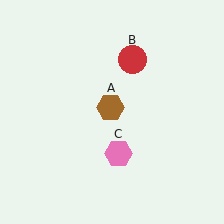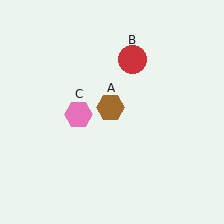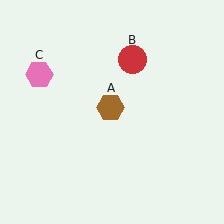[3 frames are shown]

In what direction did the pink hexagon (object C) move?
The pink hexagon (object C) moved up and to the left.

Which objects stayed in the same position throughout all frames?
Brown hexagon (object A) and red circle (object B) remained stationary.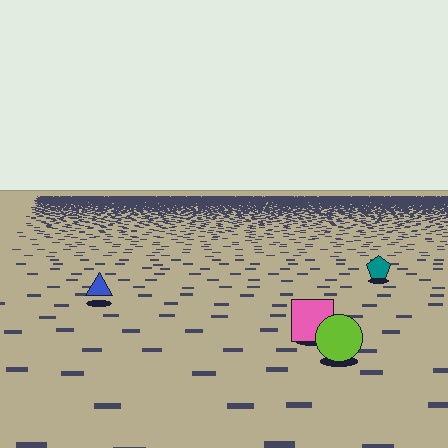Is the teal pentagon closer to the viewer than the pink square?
No. The pink square is closer — you can tell from the texture gradient: the ground texture is coarser near it.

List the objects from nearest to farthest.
From nearest to farthest: the lime circle, the pink square, the blue triangle, the teal pentagon.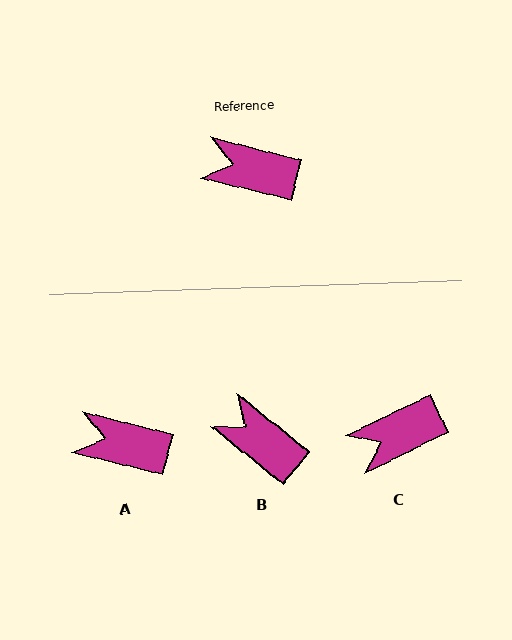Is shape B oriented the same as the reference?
No, it is off by about 25 degrees.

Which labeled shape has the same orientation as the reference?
A.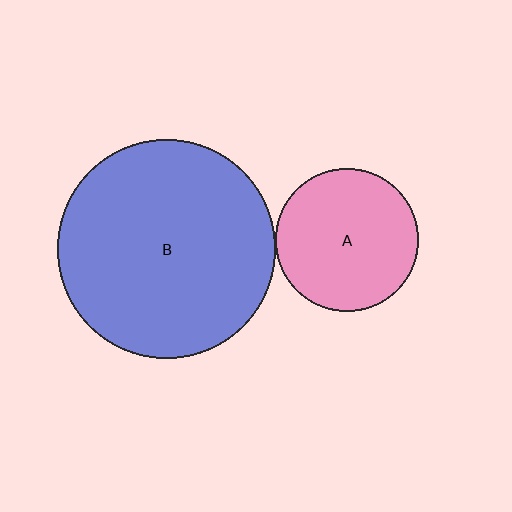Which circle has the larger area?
Circle B (blue).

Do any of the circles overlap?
No, none of the circles overlap.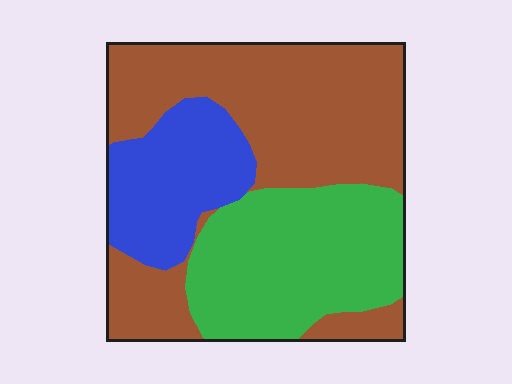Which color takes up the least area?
Blue, at roughly 20%.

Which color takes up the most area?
Brown, at roughly 50%.